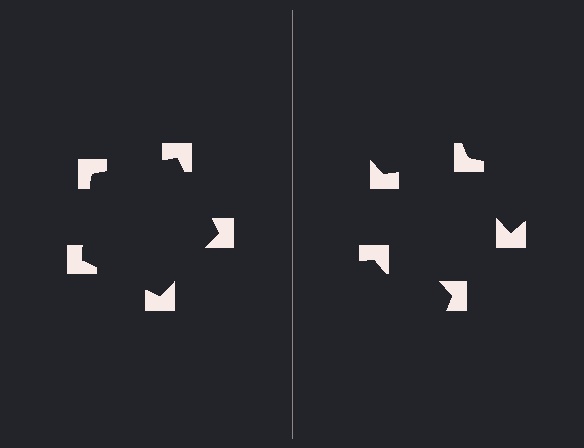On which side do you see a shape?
An illusory pentagon appears on the left side. On the right side the wedge cuts are rotated, so no coherent shape forms.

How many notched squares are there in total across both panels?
10 — 5 on each side.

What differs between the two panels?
The notched squares are positioned identically on both sides; only the wedge orientations differ. On the left they align to a pentagon; on the right they are misaligned.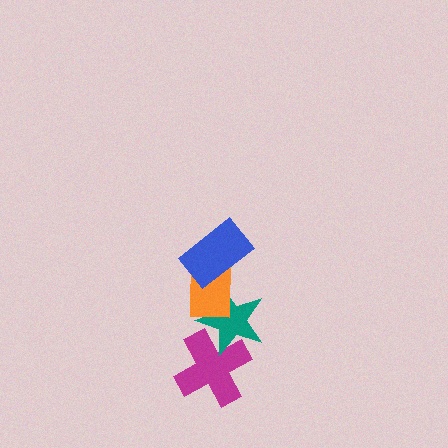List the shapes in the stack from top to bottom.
From top to bottom: the blue rectangle, the orange rectangle, the teal star, the magenta cross.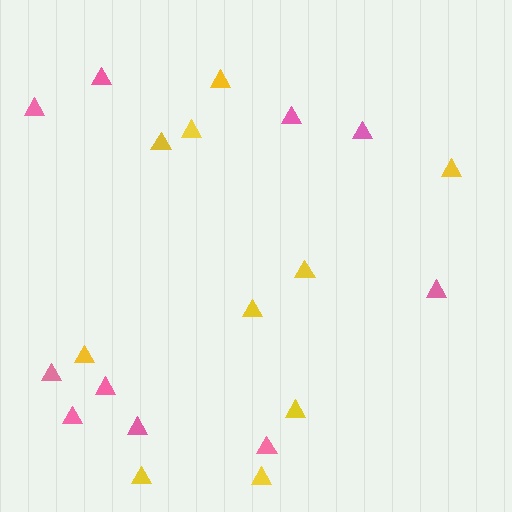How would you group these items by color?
There are 2 groups: one group of pink triangles (10) and one group of yellow triangles (10).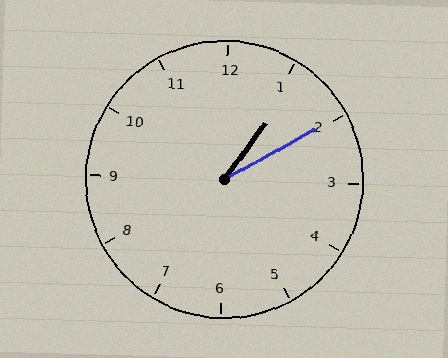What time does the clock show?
1:10.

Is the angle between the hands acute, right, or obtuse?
It is acute.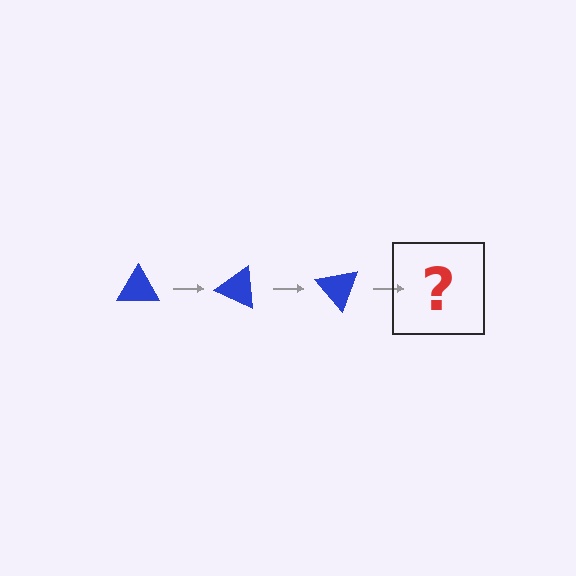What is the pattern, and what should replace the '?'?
The pattern is that the triangle rotates 25 degrees each step. The '?' should be a blue triangle rotated 75 degrees.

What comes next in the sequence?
The next element should be a blue triangle rotated 75 degrees.